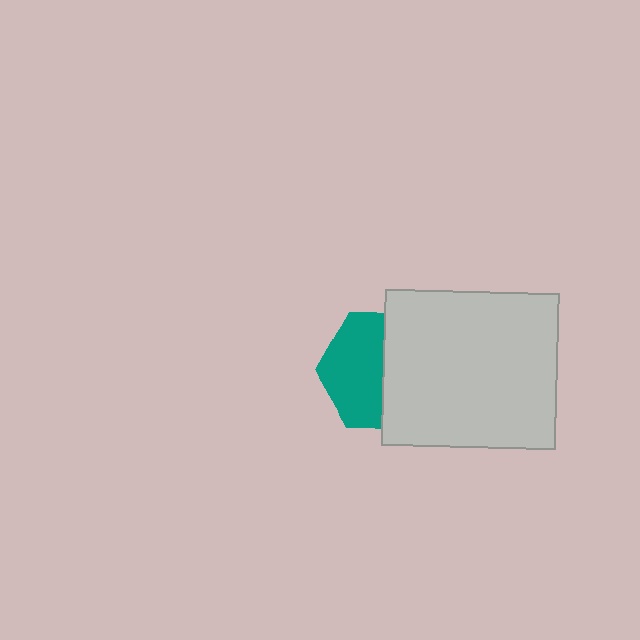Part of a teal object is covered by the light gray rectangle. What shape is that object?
It is a hexagon.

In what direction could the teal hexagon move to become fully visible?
The teal hexagon could move left. That would shift it out from behind the light gray rectangle entirely.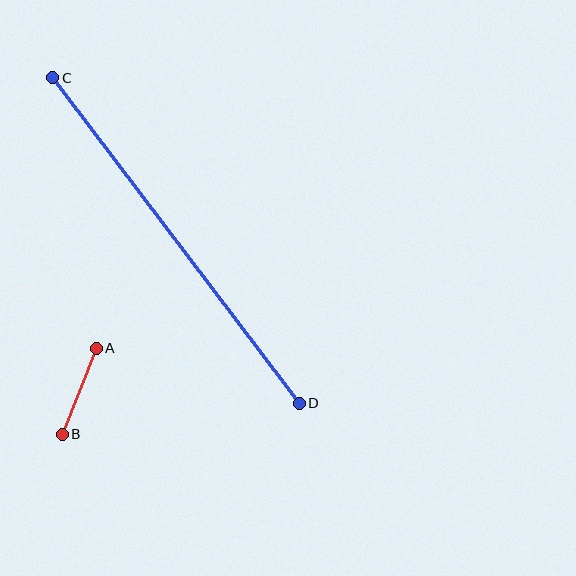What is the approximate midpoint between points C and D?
The midpoint is at approximately (176, 241) pixels.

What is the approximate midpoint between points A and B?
The midpoint is at approximately (79, 391) pixels.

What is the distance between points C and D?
The distance is approximately 408 pixels.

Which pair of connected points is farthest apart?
Points C and D are farthest apart.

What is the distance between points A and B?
The distance is approximately 92 pixels.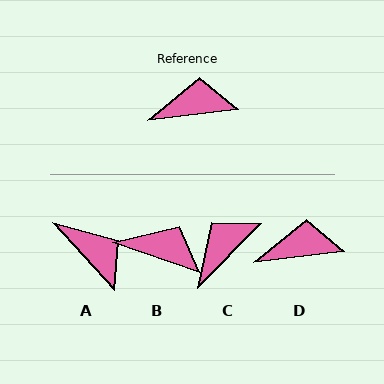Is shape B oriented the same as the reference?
No, it is off by about 26 degrees.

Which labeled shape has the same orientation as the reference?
D.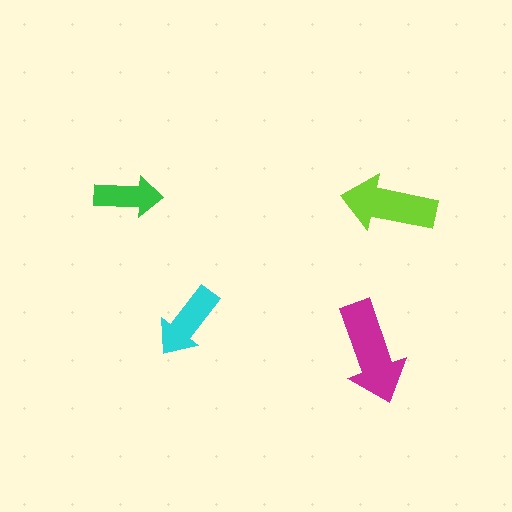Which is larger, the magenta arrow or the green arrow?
The magenta one.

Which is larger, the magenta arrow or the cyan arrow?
The magenta one.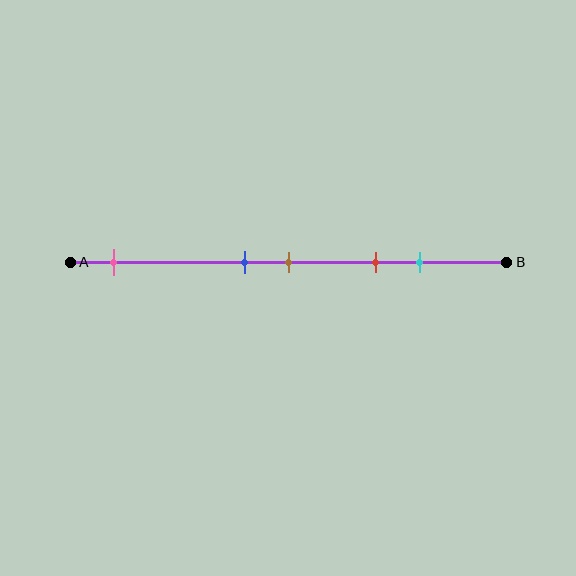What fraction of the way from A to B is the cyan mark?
The cyan mark is approximately 80% (0.8) of the way from A to B.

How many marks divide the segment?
There are 5 marks dividing the segment.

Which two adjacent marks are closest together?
The blue and brown marks are the closest adjacent pair.